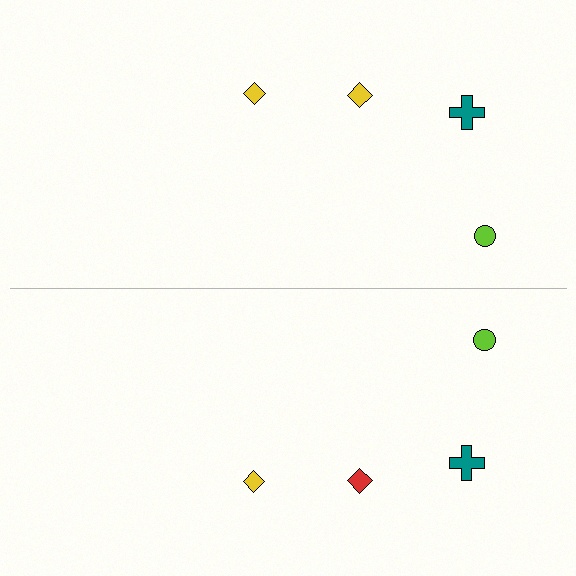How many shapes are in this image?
There are 8 shapes in this image.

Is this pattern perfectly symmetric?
No, the pattern is not perfectly symmetric. The red diamond on the bottom side breaks the symmetry — its mirror counterpart is yellow.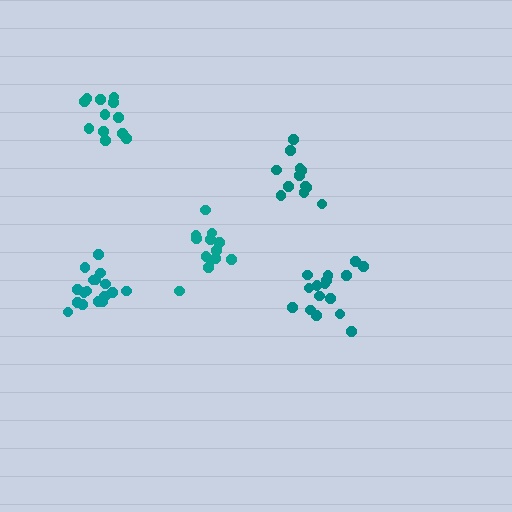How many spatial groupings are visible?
There are 5 spatial groupings.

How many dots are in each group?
Group 1: 13 dots, Group 2: 12 dots, Group 3: 12 dots, Group 4: 17 dots, Group 5: 16 dots (70 total).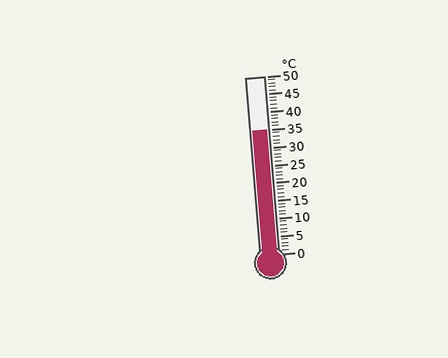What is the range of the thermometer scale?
The thermometer scale ranges from 0°C to 50°C.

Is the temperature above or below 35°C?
The temperature is at 35°C.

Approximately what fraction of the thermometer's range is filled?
The thermometer is filled to approximately 70% of its range.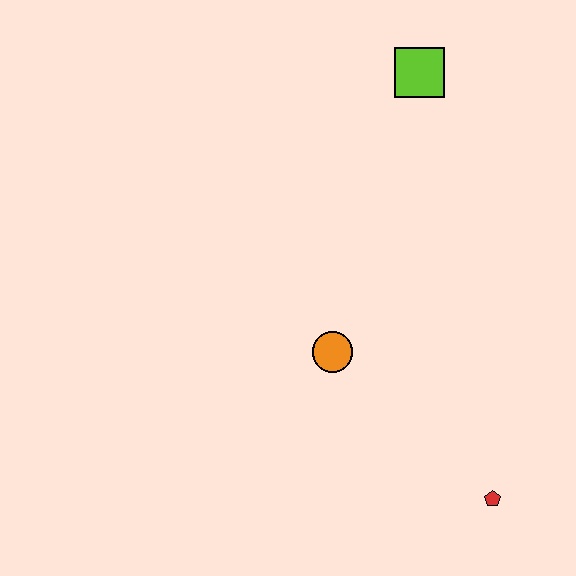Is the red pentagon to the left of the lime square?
No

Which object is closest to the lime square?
The orange circle is closest to the lime square.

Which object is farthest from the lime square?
The red pentagon is farthest from the lime square.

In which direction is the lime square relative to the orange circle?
The lime square is above the orange circle.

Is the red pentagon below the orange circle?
Yes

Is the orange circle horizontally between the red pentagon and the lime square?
No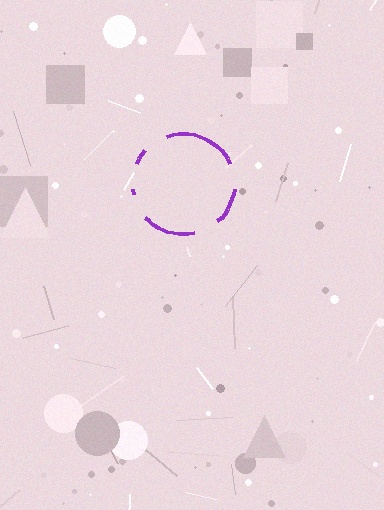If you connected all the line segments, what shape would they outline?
They would outline a circle.